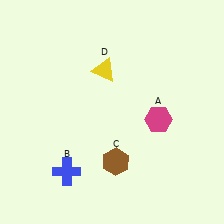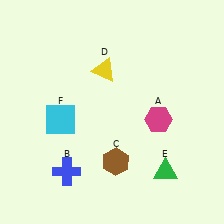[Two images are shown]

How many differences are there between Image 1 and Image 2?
There are 2 differences between the two images.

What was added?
A green triangle (E), a cyan square (F) were added in Image 2.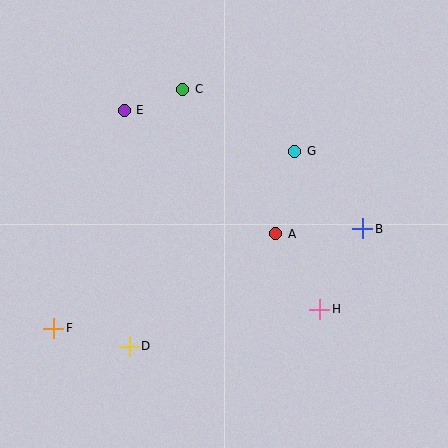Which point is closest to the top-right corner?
Point G is closest to the top-right corner.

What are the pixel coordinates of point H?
Point H is at (320, 309).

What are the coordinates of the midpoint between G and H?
The midpoint between G and H is at (307, 230).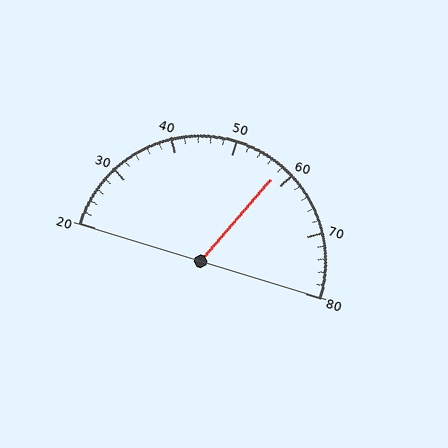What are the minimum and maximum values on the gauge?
The gauge ranges from 20 to 80.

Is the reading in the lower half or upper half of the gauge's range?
The reading is in the upper half of the range (20 to 80).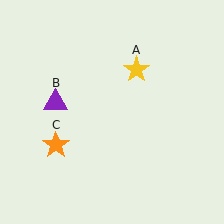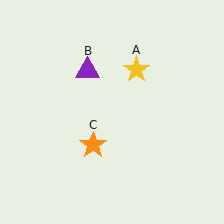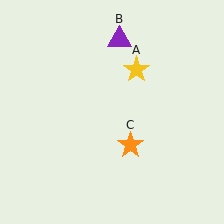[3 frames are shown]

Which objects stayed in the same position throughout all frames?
Yellow star (object A) remained stationary.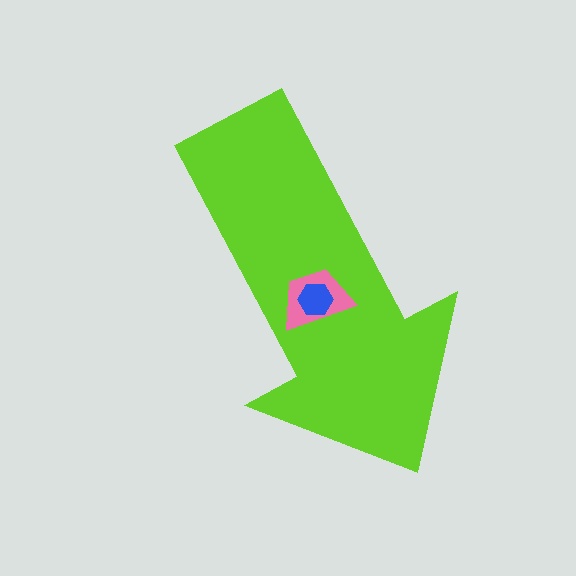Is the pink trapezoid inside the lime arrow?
Yes.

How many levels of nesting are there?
3.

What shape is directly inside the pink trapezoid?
The blue hexagon.